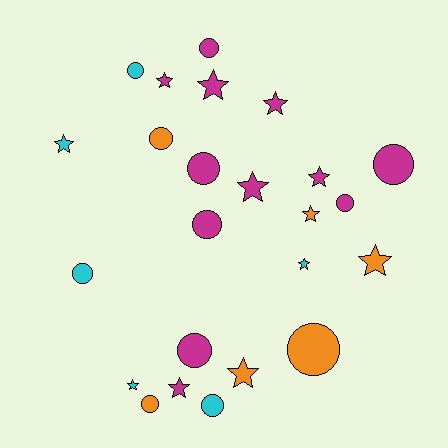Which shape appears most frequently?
Star, with 12 objects.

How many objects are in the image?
There are 24 objects.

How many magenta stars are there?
There are 6 magenta stars.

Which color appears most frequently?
Magenta, with 12 objects.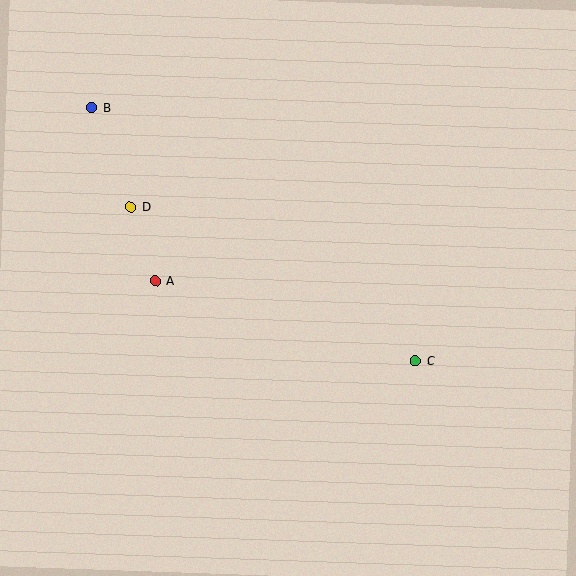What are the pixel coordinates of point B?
Point B is at (92, 108).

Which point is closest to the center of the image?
Point A at (155, 281) is closest to the center.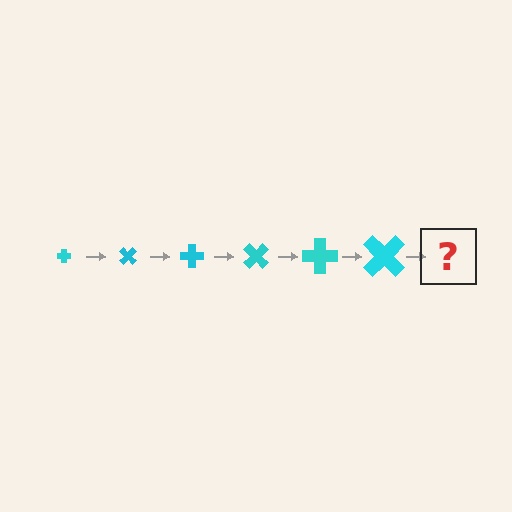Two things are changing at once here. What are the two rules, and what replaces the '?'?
The two rules are that the cross grows larger each step and it rotates 45 degrees each step. The '?' should be a cross, larger than the previous one and rotated 270 degrees from the start.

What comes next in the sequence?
The next element should be a cross, larger than the previous one and rotated 270 degrees from the start.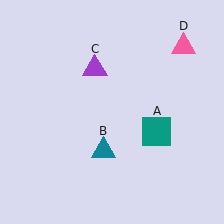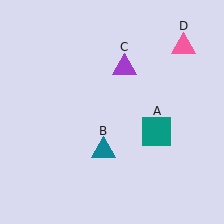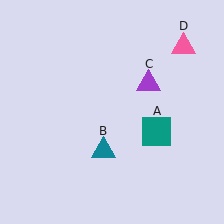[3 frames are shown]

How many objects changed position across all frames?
1 object changed position: purple triangle (object C).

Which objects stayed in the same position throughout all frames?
Teal square (object A) and teal triangle (object B) and pink triangle (object D) remained stationary.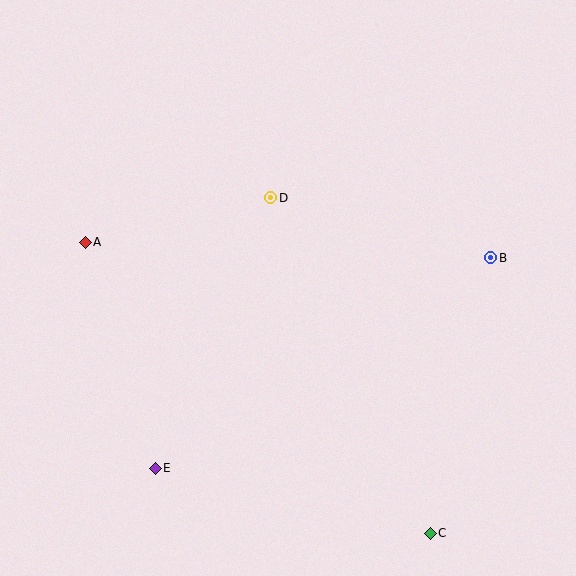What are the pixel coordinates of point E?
Point E is at (155, 468).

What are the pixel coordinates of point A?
Point A is at (85, 242).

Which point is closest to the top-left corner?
Point A is closest to the top-left corner.